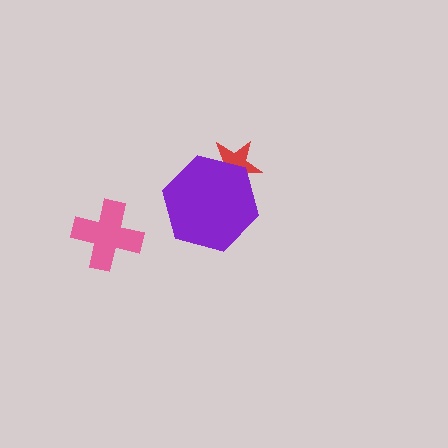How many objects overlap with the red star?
1 object overlaps with the red star.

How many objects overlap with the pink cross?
0 objects overlap with the pink cross.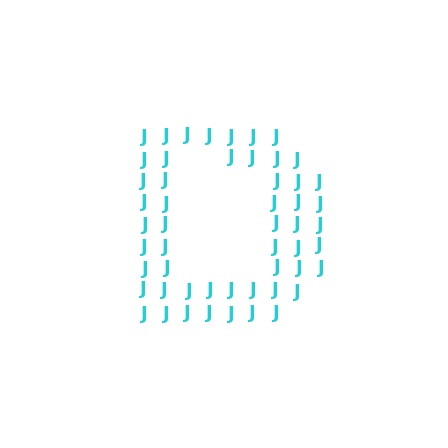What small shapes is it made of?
It is made of small letter J's.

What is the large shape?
The large shape is the letter D.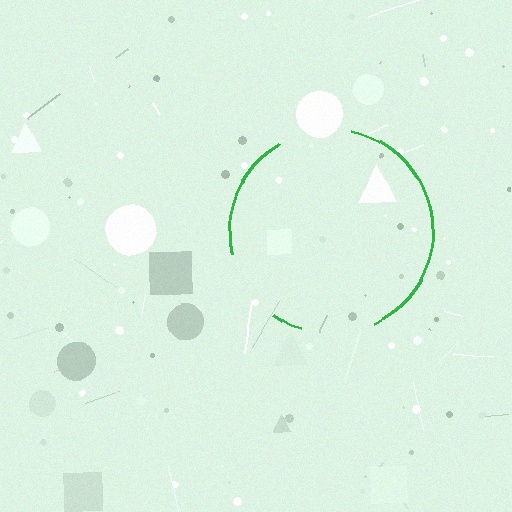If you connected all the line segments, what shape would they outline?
They would outline a circle.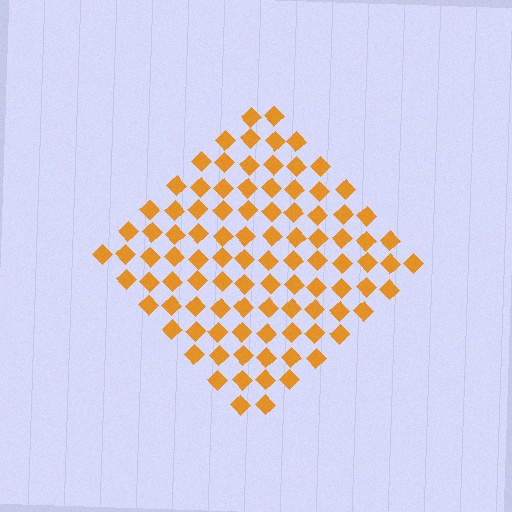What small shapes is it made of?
It is made of small diamonds.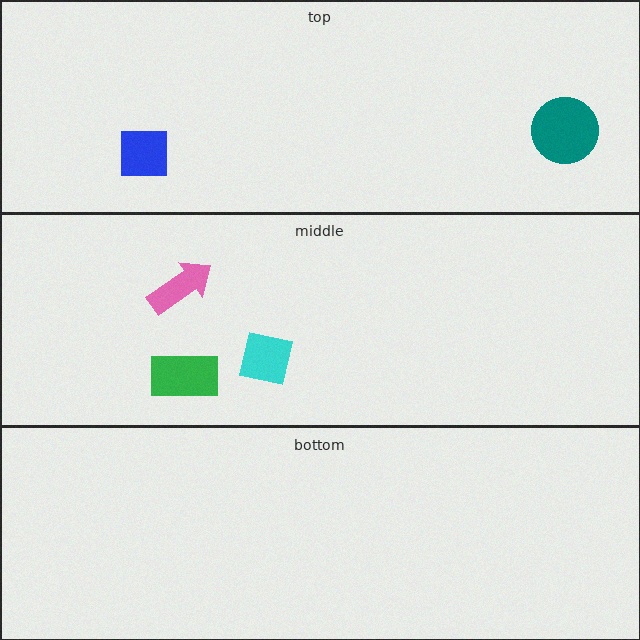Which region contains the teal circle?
The top region.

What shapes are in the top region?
The blue square, the teal circle.